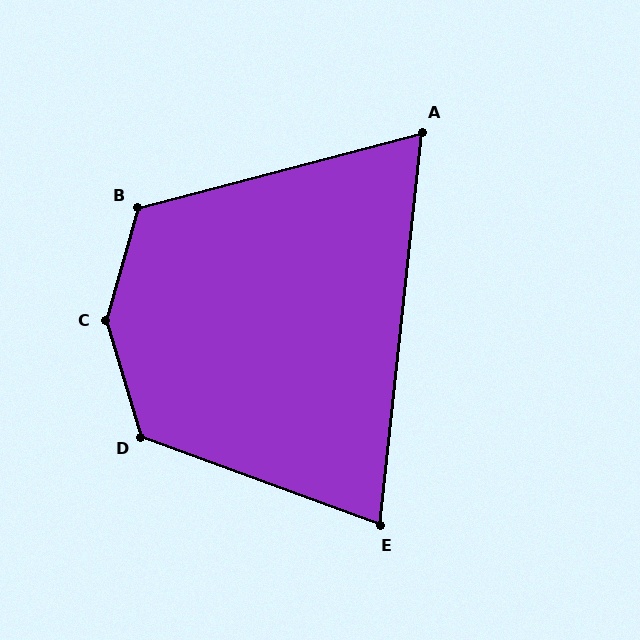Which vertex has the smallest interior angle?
A, at approximately 69 degrees.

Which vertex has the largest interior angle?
C, at approximately 148 degrees.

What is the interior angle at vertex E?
Approximately 76 degrees (acute).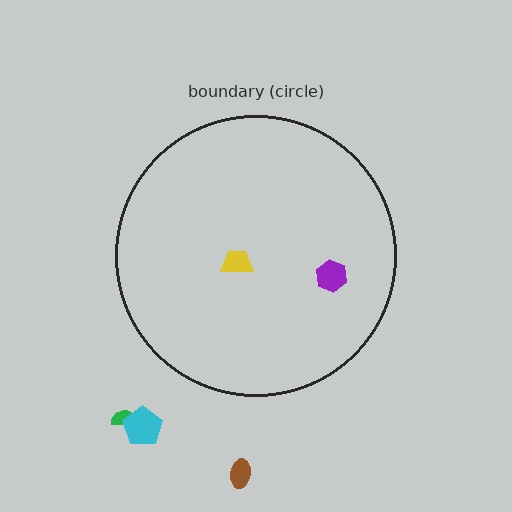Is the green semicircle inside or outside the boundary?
Outside.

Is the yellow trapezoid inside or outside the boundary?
Inside.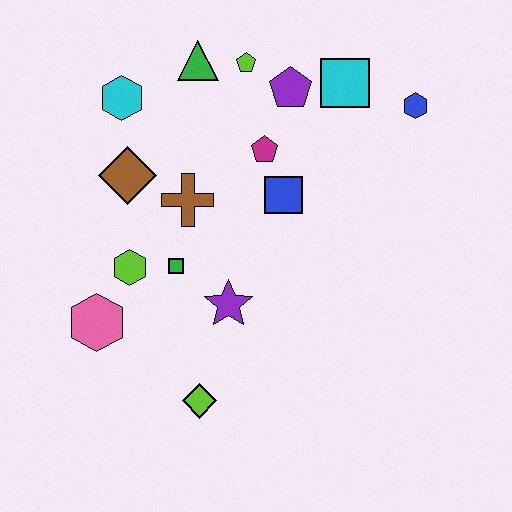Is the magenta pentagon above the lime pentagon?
No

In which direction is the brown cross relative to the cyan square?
The brown cross is to the left of the cyan square.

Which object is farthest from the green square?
The blue hexagon is farthest from the green square.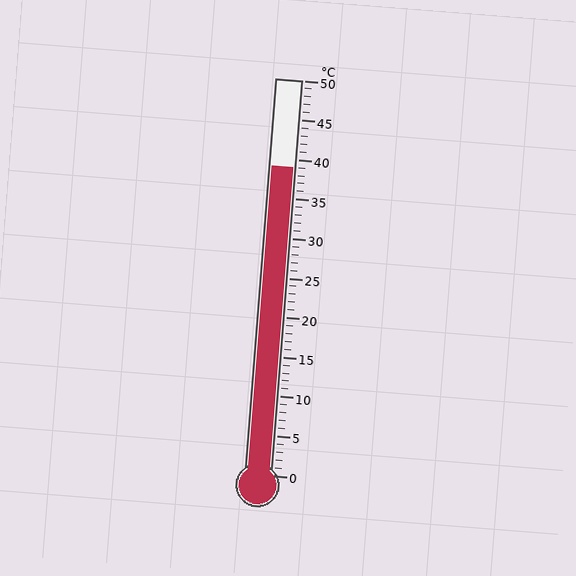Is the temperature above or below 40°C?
The temperature is below 40°C.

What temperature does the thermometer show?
The thermometer shows approximately 39°C.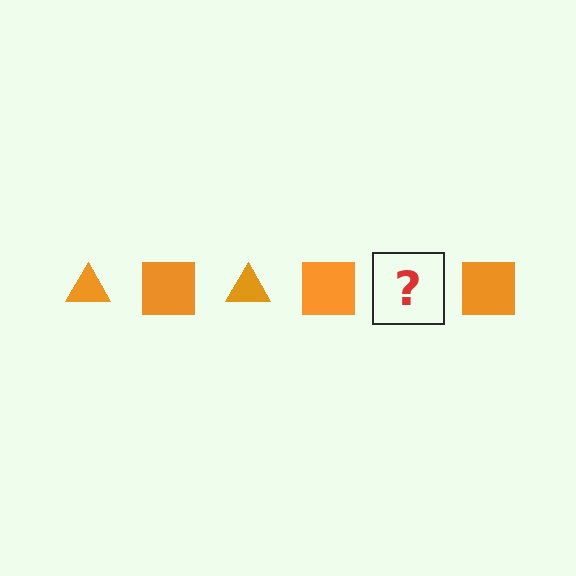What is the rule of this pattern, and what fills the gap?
The rule is that the pattern cycles through triangle, square shapes in orange. The gap should be filled with an orange triangle.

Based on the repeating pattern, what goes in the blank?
The blank should be an orange triangle.